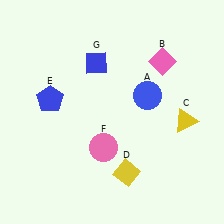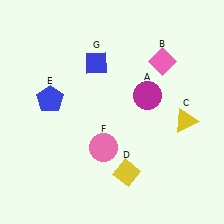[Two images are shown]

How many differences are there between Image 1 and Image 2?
There is 1 difference between the two images.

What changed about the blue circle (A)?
In Image 1, A is blue. In Image 2, it changed to magenta.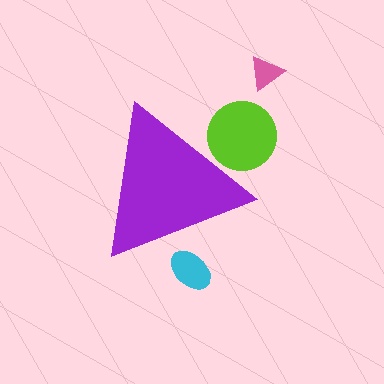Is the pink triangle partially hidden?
No, the pink triangle is fully visible.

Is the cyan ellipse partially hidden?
Yes, the cyan ellipse is partially hidden behind the purple triangle.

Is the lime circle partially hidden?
Yes, the lime circle is partially hidden behind the purple triangle.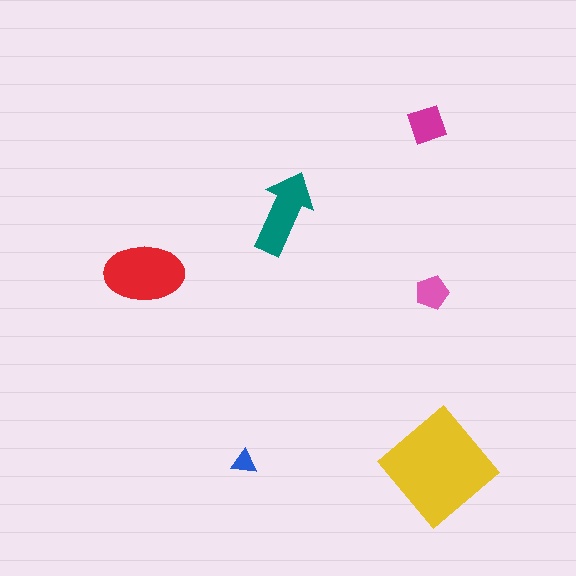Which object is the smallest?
The blue triangle.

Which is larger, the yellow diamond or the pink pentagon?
The yellow diamond.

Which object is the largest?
The yellow diamond.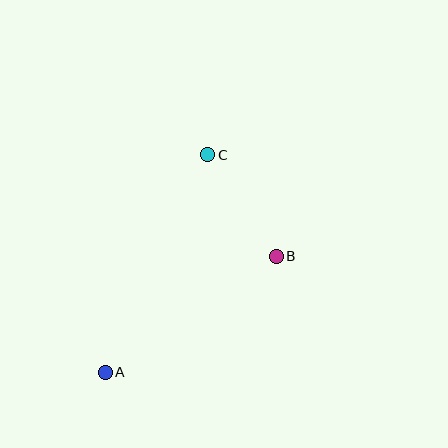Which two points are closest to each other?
Points B and C are closest to each other.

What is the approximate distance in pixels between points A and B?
The distance between A and B is approximately 207 pixels.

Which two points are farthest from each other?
Points A and C are farthest from each other.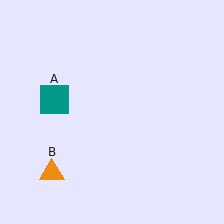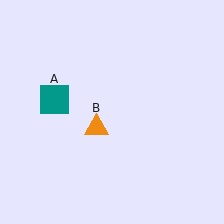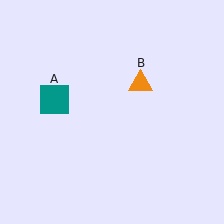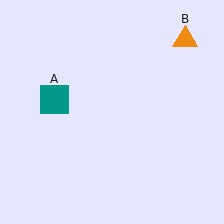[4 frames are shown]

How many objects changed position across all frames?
1 object changed position: orange triangle (object B).